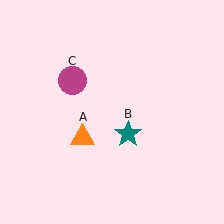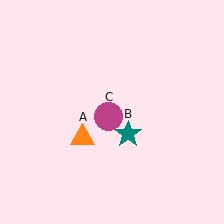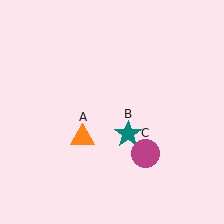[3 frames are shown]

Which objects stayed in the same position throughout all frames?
Orange triangle (object A) and teal star (object B) remained stationary.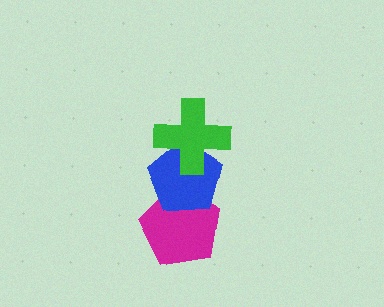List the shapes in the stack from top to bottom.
From top to bottom: the green cross, the blue pentagon, the magenta pentagon.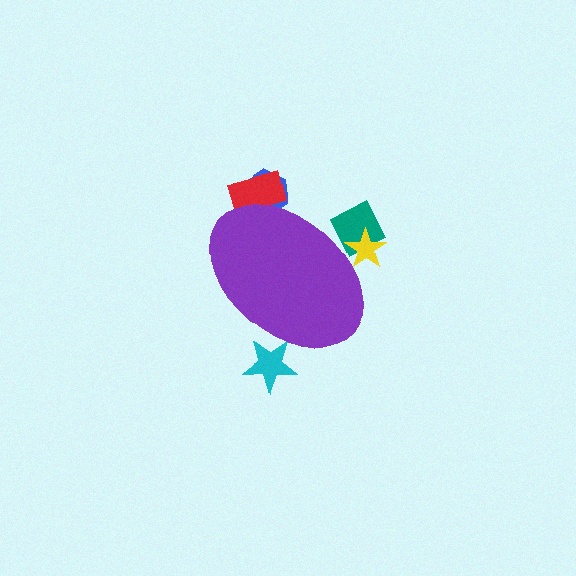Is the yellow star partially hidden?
Yes, the yellow star is partially hidden behind the purple ellipse.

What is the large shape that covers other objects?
A purple ellipse.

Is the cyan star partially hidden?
Yes, the cyan star is partially hidden behind the purple ellipse.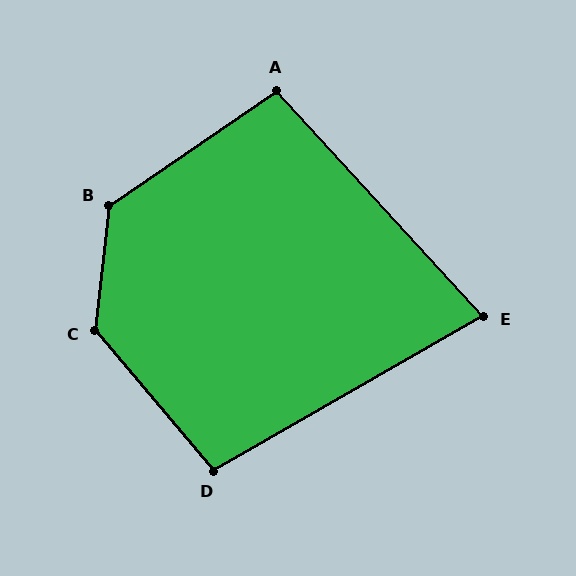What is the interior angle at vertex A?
Approximately 98 degrees (obtuse).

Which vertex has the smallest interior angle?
E, at approximately 77 degrees.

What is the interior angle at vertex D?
Approximately 100 degrees (obtuse).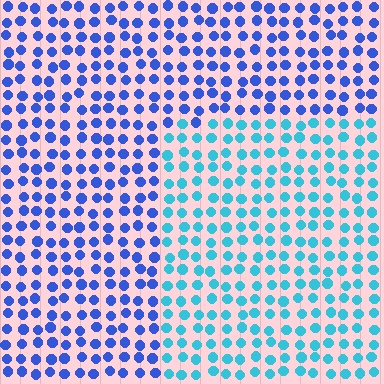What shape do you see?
I see a rectangle.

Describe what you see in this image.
The image is filled with small blue elements in a uniform arrangement. A rectangle-shaped region is visible where the elements are tinted to a slightly different hue, forming a subtle color boundary.